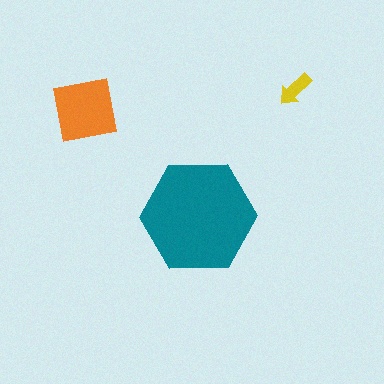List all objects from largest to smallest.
The teal hexagon, the orange square, the yellow arrow.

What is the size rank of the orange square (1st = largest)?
2nd.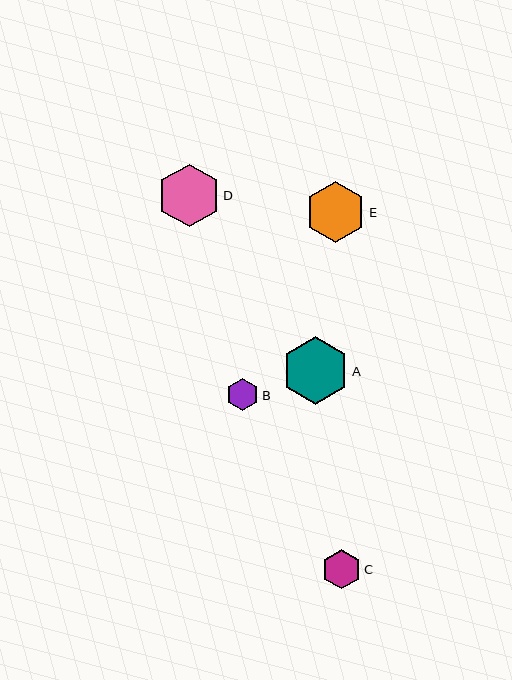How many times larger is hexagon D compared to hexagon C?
Hexagon D is approximately 1.6 times the size of hexagon C.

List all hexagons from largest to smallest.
From largest to smallest: A, D, E, C, B.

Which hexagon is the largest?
Hexagon A is the largest with a size of approximately 67 pixels.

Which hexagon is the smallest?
Hexagon B is the smallest with a size of approximately 32 pixels.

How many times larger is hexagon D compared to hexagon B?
Hexagon D is approximately 2.0 times the size of hexagon B.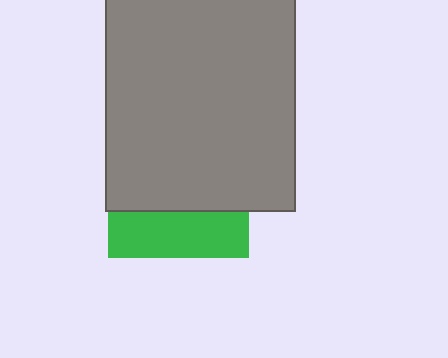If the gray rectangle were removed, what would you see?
You would see the complete green square.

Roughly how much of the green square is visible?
A small part of it is visible (roughly 33%).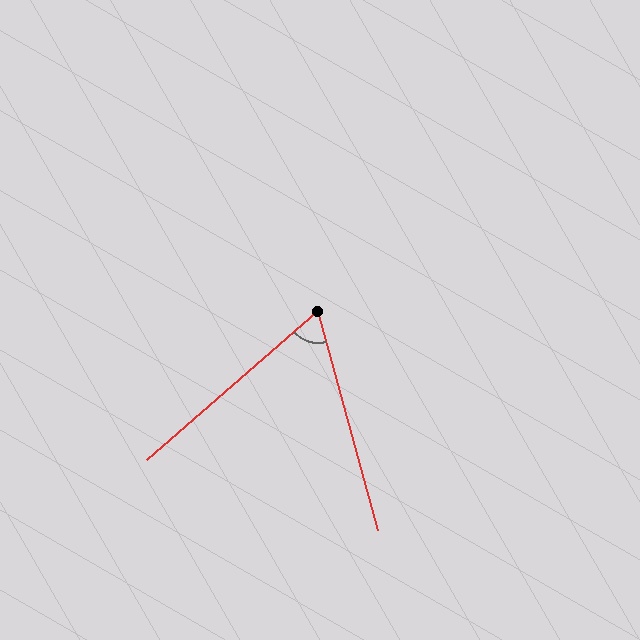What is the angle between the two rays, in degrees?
Approximately 64 degrees.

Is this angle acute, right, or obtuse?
It is acute.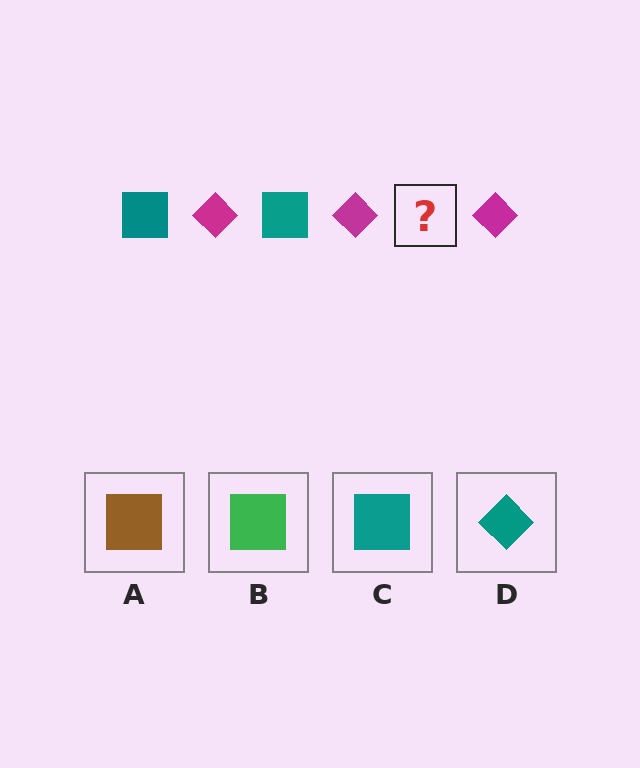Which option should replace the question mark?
Option C.